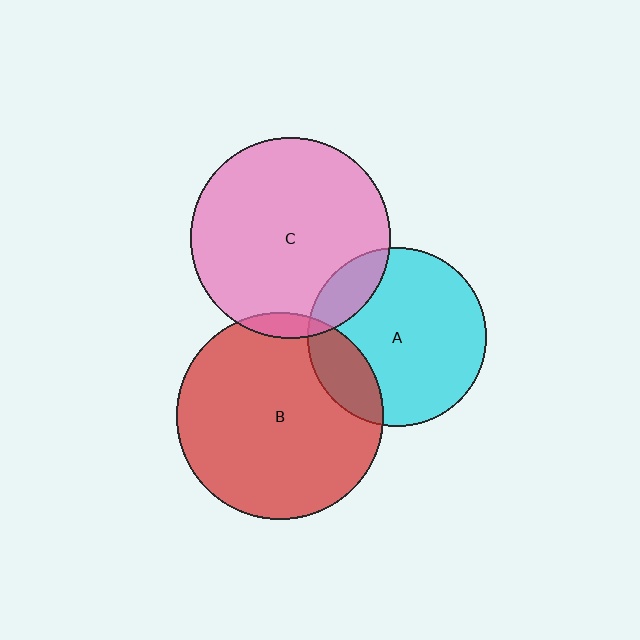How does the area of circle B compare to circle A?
Approximately 1.3 times.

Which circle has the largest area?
Circle B (red).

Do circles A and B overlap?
Yes.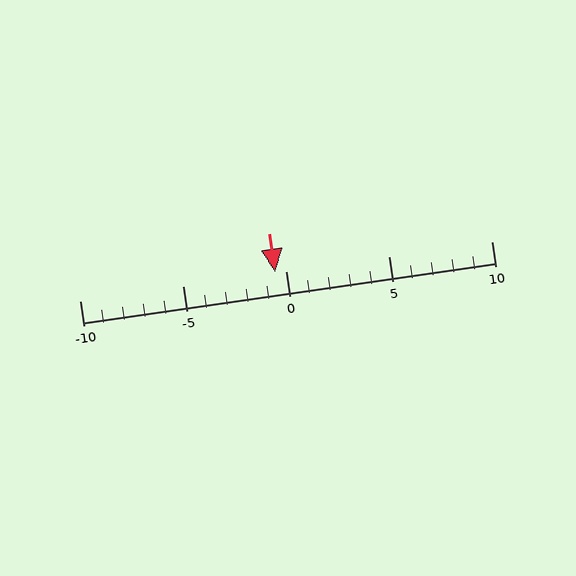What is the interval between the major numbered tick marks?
The major tick marks are spaced 5 units apart.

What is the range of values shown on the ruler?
The ruler shows values from -10 to 10.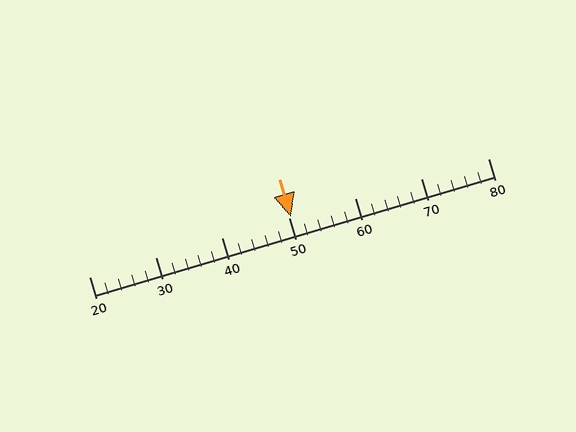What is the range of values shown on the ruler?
The ruler shows values from 20 to 80.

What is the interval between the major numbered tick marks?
The major tick marks are spaced 10 units apart.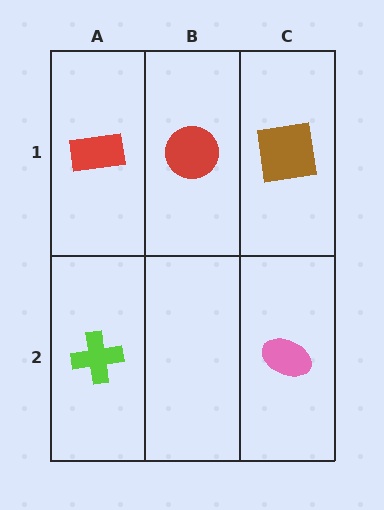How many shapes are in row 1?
3 shapes.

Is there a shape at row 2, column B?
No, that cell is empty.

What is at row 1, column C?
A brown square.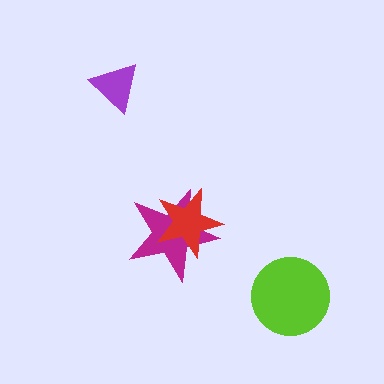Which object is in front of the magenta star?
The red star is in front of the magenta star.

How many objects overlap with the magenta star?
1 object overlaps with the magenta star.